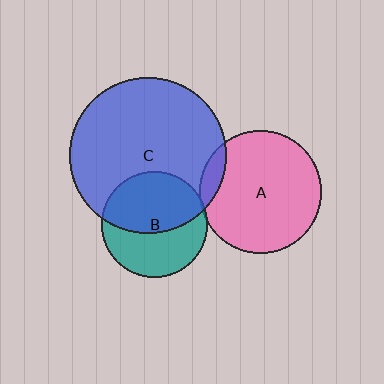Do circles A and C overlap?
Yes.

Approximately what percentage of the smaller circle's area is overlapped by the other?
Approximately 10%.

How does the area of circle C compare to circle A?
Approximately 1.6 times.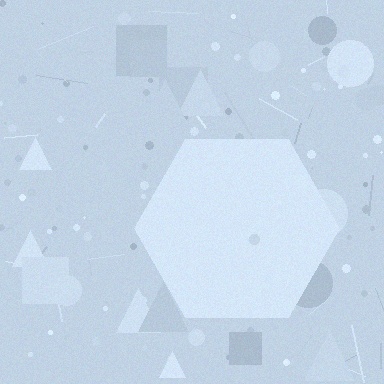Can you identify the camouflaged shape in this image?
The camouflaged shape is a hexagon.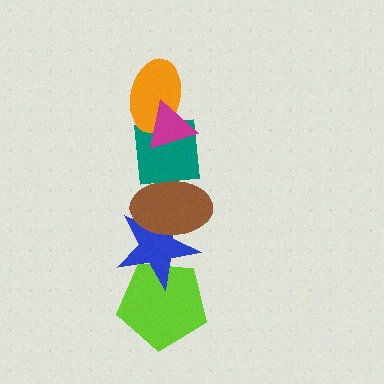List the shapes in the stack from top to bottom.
From top to bottom: the magenta triangle, the orange ellipse, the teal square, the brown ellipse, the blue star, the lime pentagon.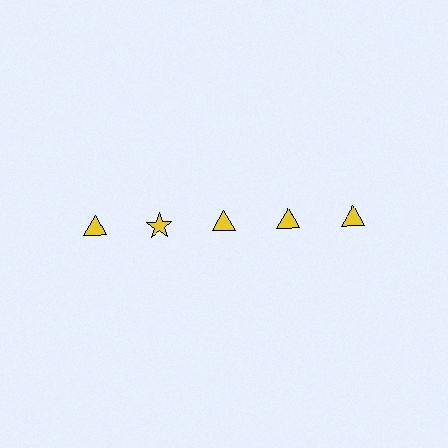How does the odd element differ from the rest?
It has a different shape: star instead of triangle.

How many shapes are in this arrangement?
There are 5 shapes arranged in a grid pattern.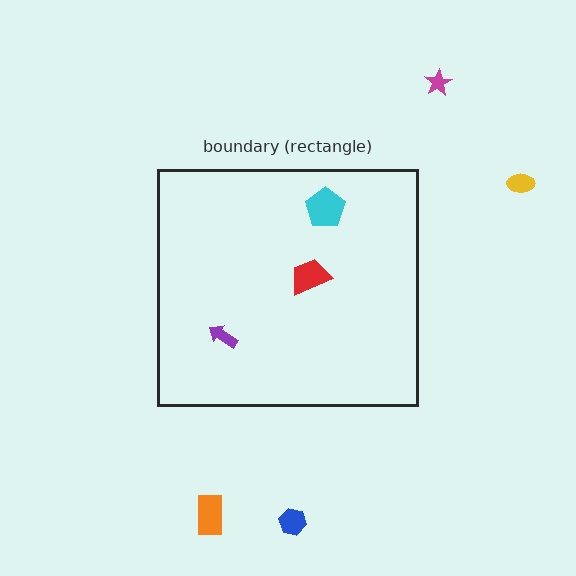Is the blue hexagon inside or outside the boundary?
Outside.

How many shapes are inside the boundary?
3 inside, 4 outside.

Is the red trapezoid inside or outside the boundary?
Inside.